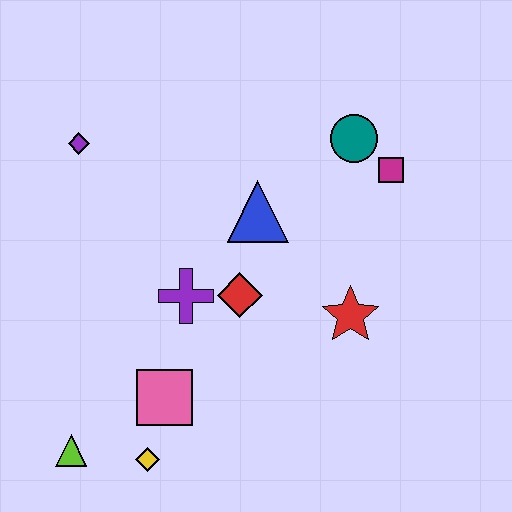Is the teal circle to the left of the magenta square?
Yes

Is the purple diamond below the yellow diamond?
No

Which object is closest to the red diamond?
The purple cross is closest to the red diamond.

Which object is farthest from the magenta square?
The lime triangle is farthest from the magenta square.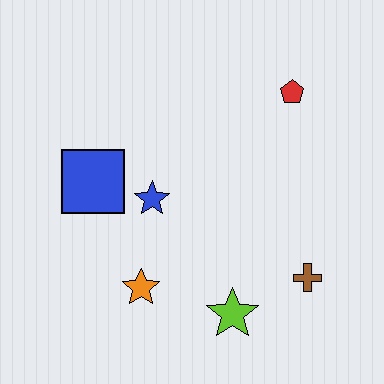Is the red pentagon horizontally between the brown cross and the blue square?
Yes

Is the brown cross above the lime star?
Yes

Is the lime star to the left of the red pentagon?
Yes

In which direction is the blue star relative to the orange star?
The blue star is above the orange star.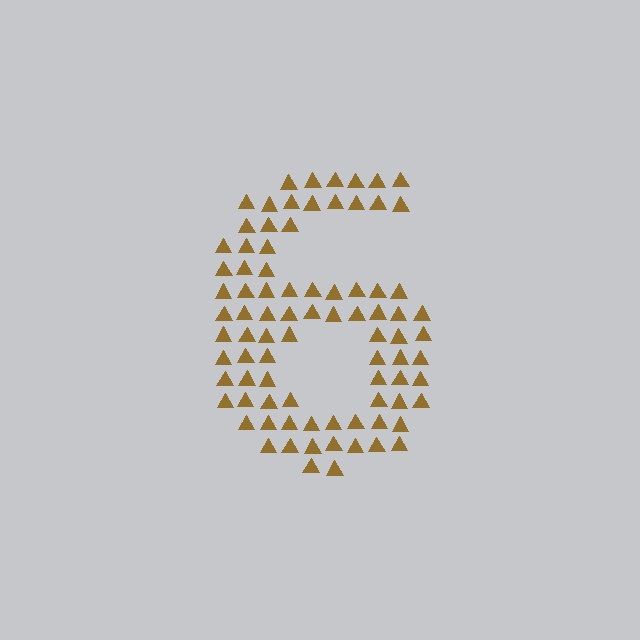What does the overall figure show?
The overall figure shows the digit 6.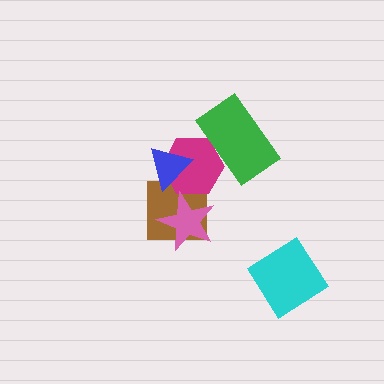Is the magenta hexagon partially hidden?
Yes, it is partially covered by another shape.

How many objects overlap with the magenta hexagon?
4 objects overlap with the magenta hexagon.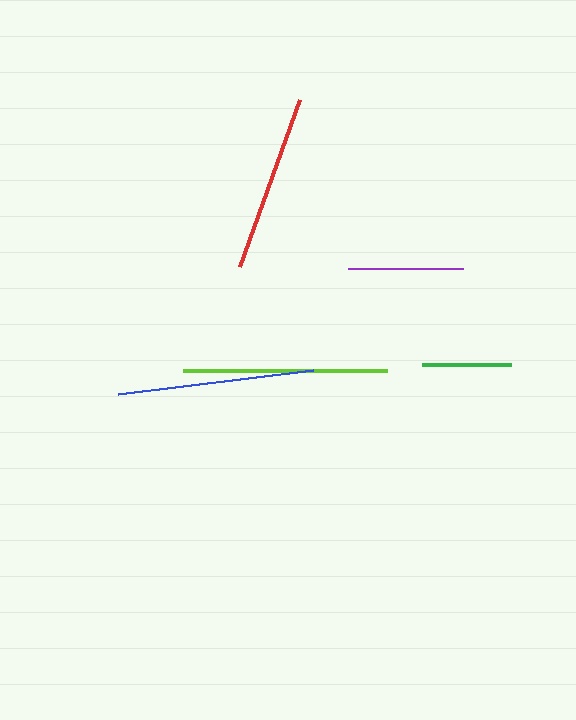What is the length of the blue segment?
The blue segment is approximately 197 pixels long.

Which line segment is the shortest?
The green line is the shortest at approximately 89 pixels.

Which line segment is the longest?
The lime line is the longest at approximately 204 pixels.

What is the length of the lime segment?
The lime segment is approximately 204 pixels long.